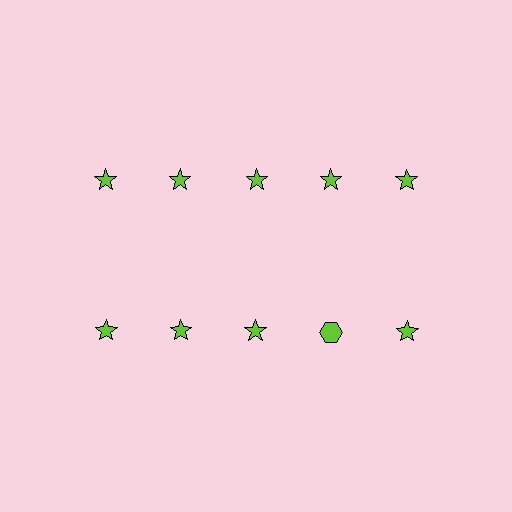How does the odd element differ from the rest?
It has a different shape: hexagon instead of star.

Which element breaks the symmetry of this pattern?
The lime hexagon in the second row, second from right column breaks the symmetry. All other shapes are lime stars.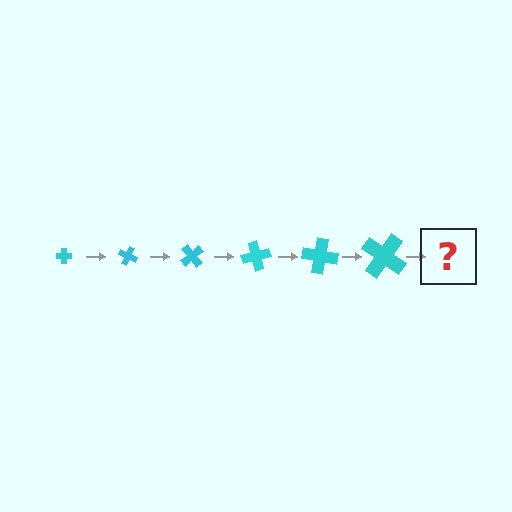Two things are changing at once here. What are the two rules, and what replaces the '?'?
The two rules are that the cross grows larger each step and it rotates 25 degrees each step. The '?' should be a cross, larger than the previous one and rotated 150 degrees from the start.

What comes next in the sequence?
The next element should be a cross, larger than the previous one and rotated 150 degrees from the start.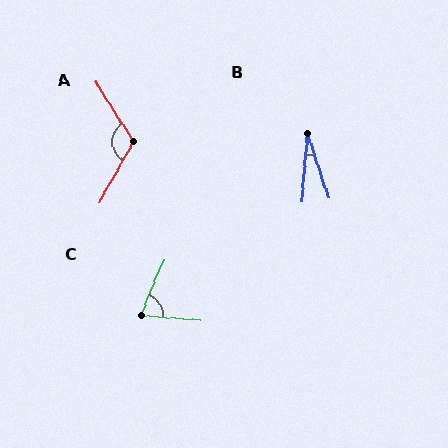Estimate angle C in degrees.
Approximately 73 degrees.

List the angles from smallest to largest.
B (23°), C (73°), A (118°).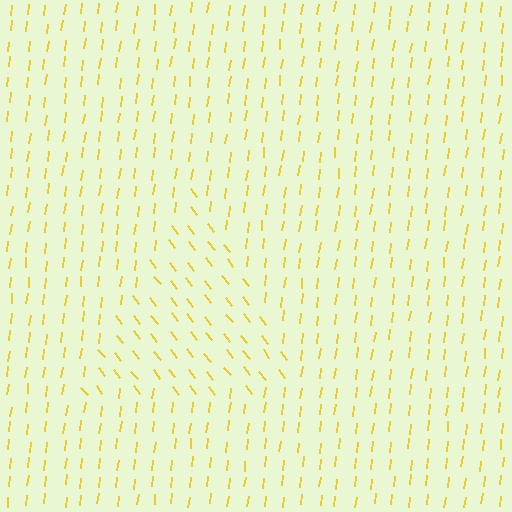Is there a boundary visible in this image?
Yes, there is a texture boundary formed by a change in line orientation.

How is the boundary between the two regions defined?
The boundary is defined purely by a change in line orientation (approximately 45 degrees difference). All lines are the same color and thickness.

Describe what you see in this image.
The image is filled with small yellow line segments. A triangle region in the image has lines oriented differently from the surrounding lines, creating a visible texture boundary.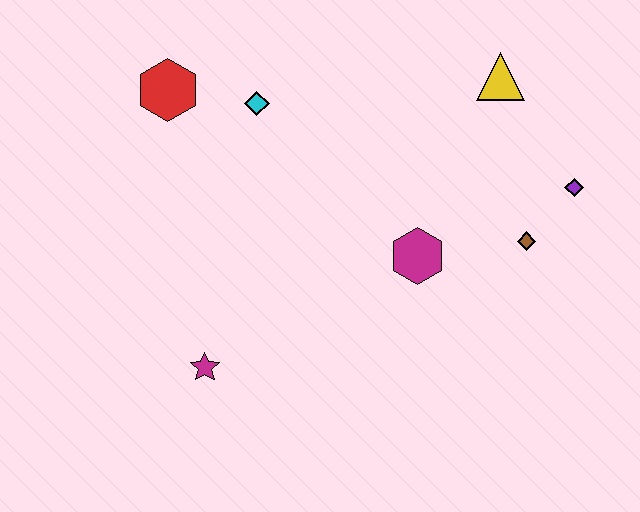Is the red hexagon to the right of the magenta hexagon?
No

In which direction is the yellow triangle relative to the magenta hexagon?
The yellow triangle is above the magenta hexagon.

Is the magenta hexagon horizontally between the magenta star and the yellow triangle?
Yes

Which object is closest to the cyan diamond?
The red hexagon is closest to the cyan diamond.